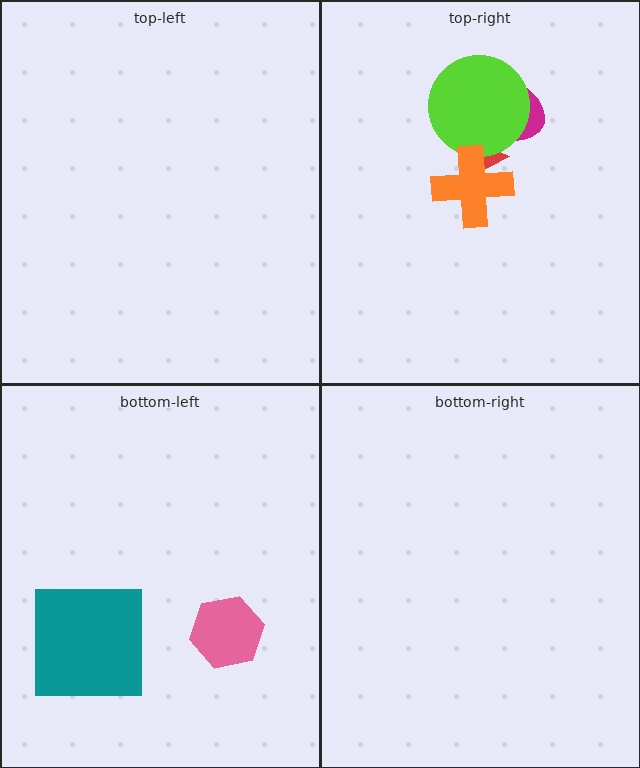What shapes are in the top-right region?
The magenta ellipse, the red arrow, the lime circle, the orange cross.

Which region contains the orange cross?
The top-right region.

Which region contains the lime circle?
The top-right region.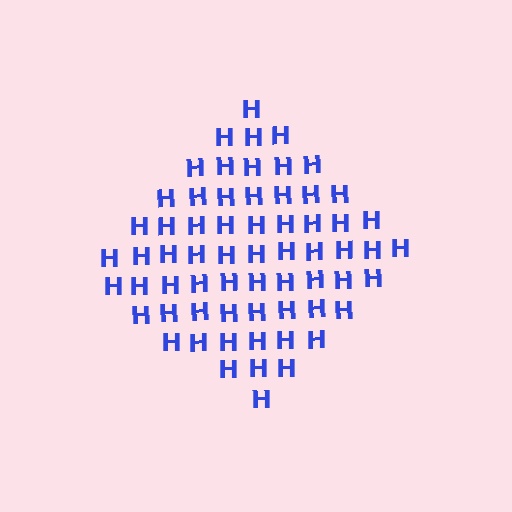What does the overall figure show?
The overall figure shows a diamond.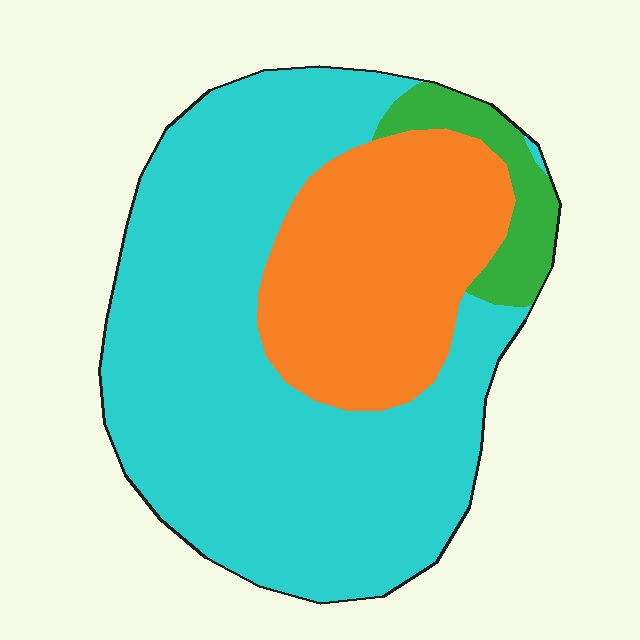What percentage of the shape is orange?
Orange takes up about one quarter (1/4) of the shape.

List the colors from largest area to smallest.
From largest to smallest: cyan, orange, green.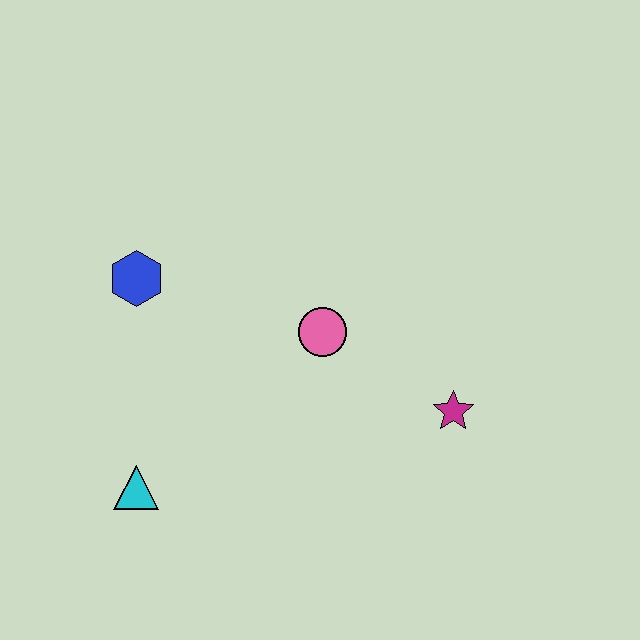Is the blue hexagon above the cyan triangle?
Yes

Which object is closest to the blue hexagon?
The pink circle is closest to the blue hexagon.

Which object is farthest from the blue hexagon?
The magenta star is farthest from the blue hexagon.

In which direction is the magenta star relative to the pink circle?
The magenta star is to the right of the pink circle.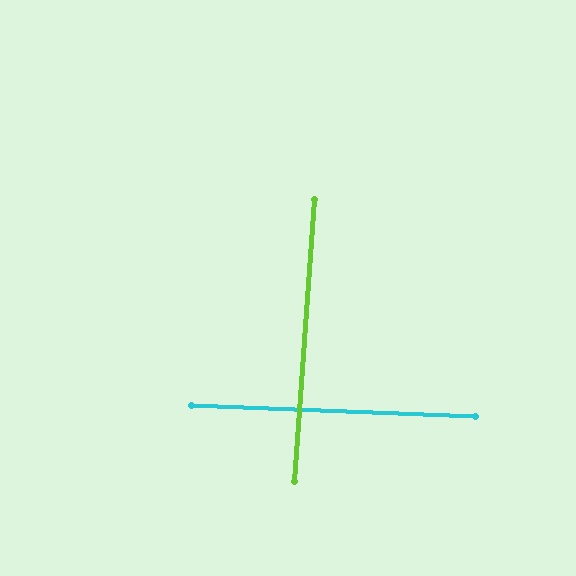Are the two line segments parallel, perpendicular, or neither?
Perpendicular — they meet at approximately 88°.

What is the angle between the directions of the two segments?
Approximately 88 degrees.